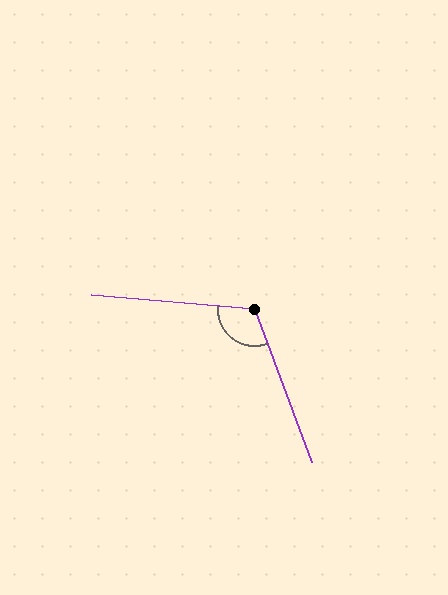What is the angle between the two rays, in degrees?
Approximately 116 degrees.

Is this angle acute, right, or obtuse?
It is obtuse.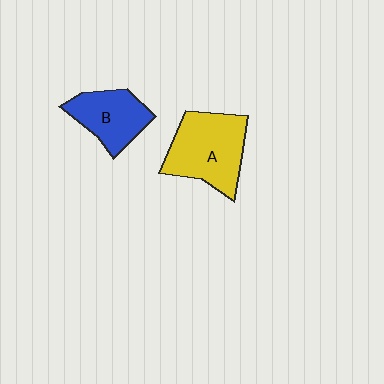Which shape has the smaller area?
Shape B (blue).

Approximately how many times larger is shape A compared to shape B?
Approximately 1.4 times.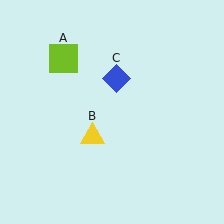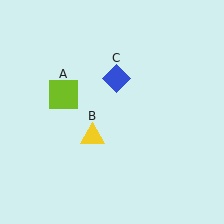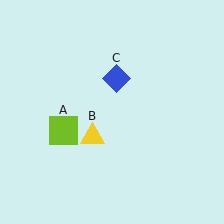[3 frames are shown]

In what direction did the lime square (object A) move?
The lime square (object A) moved down.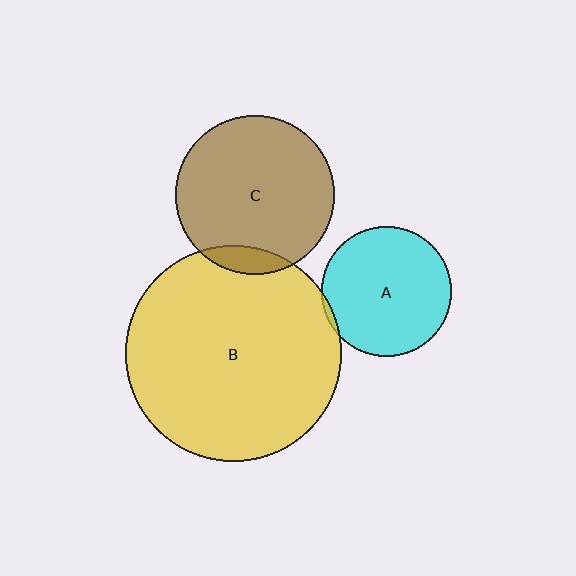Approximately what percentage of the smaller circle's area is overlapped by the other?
Approximately 10%.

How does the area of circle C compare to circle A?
Approximately 1.5 times.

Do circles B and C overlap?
Yes.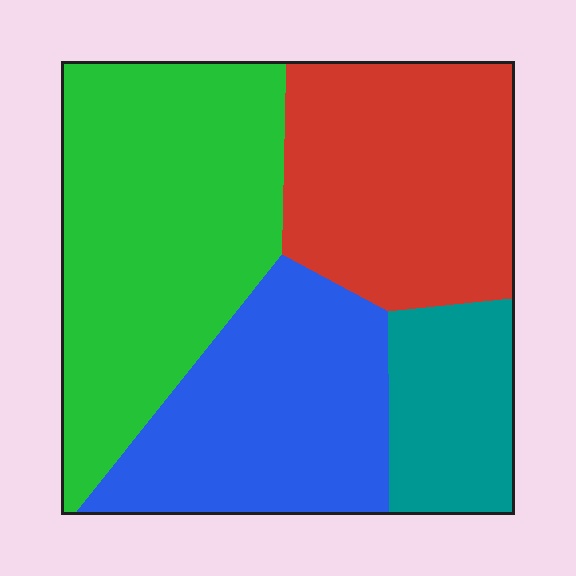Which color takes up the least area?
Teal, at roughly 15%.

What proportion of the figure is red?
Red covers roughly 25% of the figure.